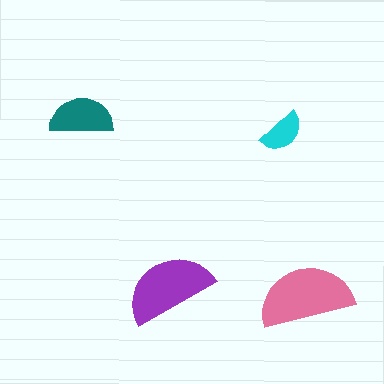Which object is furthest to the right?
The pink semicircle is rightmost.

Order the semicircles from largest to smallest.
the pink one, the purple one, the teal one, the cyan one.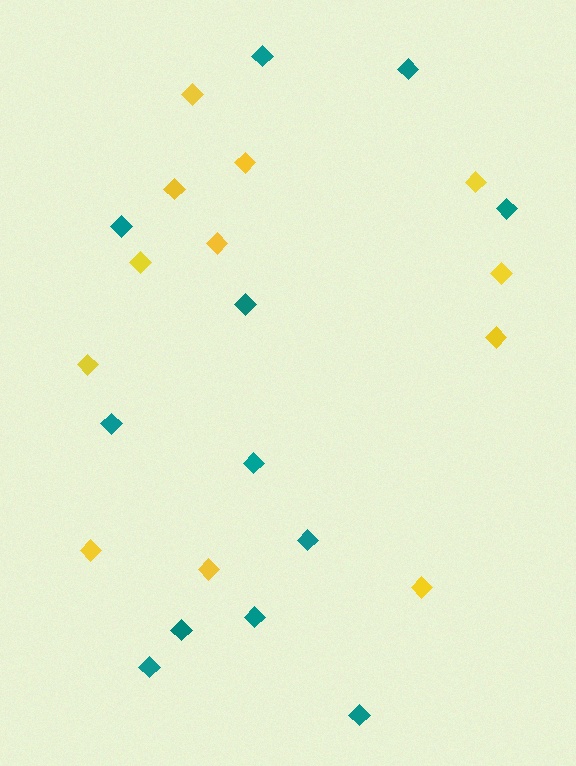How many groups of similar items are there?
There are 2 groups: one group of yellow diamonds (12) and one group of teal diamonds (12).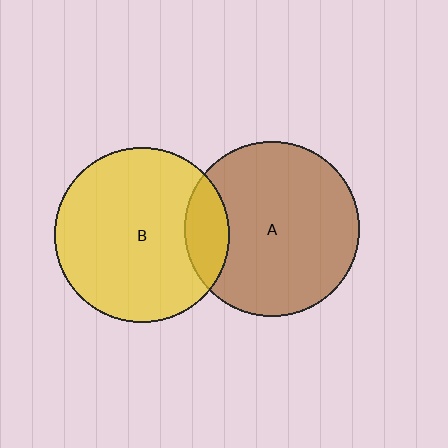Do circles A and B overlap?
Yes.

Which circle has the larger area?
Circle B (yellow).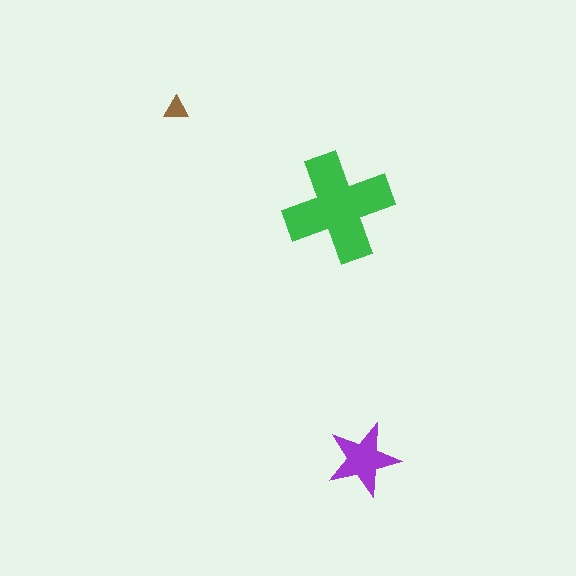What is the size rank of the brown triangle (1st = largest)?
3rd.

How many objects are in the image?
There are 3 objects in the image.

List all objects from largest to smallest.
The green cross, the purple star, the brown triangle.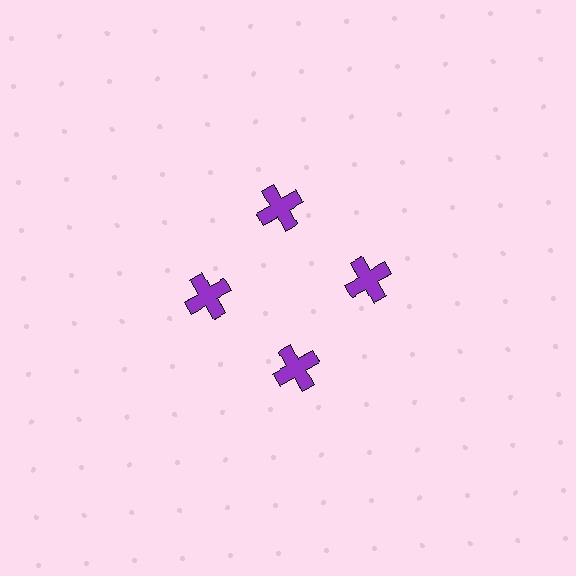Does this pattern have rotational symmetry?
Yes, this pattern has 4-fold rotational symmetry. It looks the same after rotating 90 degrees around the center.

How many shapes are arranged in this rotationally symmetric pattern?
There are 4 shapes, arranged in 4 groups of 1.